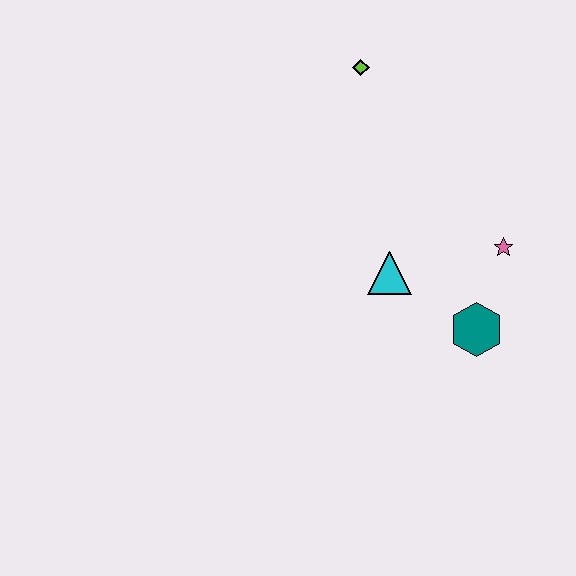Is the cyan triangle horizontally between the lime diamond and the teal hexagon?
Yes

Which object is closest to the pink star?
The teal hexagon is closest to the pink star.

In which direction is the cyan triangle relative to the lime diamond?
The cyan triangle is below the lime diamond.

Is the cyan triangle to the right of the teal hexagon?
No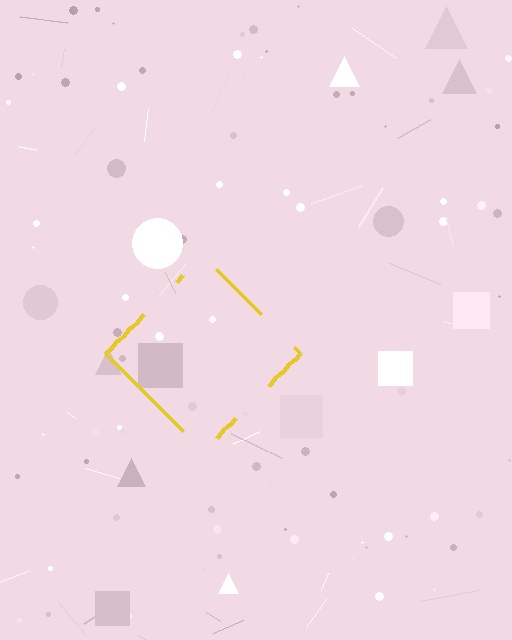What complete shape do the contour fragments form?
The contour fragments form a diamond.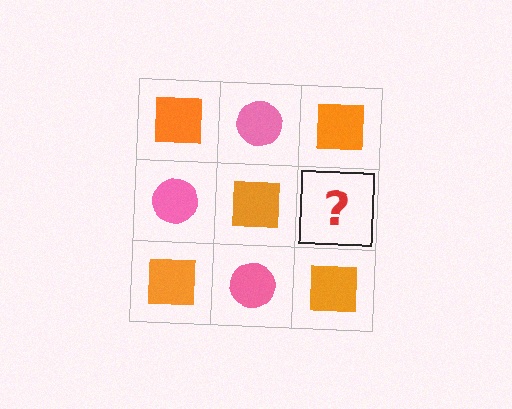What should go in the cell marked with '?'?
The missing cell should contain a pink circle.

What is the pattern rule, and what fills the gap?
The rule is that it alternates orange square and pink circle in a checkerboard pattern. The gap should be filled with a pink circle.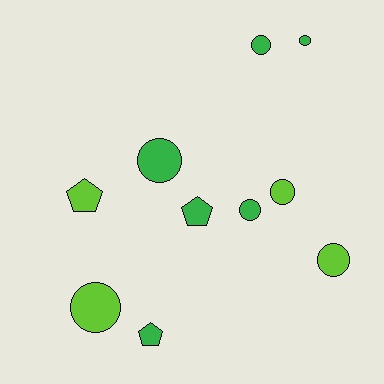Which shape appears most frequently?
Circle, with 7 objects.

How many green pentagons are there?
There are 2 green pentagons.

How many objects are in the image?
There are 10 objects.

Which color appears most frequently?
Green, with 6 objects.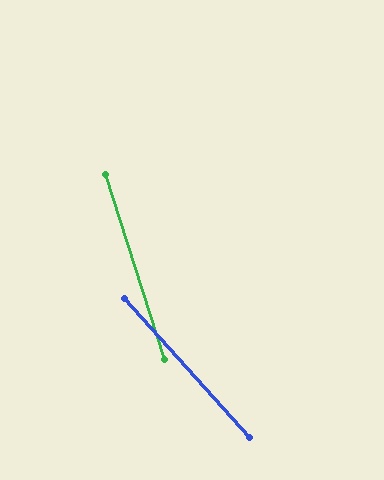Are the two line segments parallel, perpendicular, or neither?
Neither parallel nor perpendicular — they differ by about 24°.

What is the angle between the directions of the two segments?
Approximately 24 degrees.